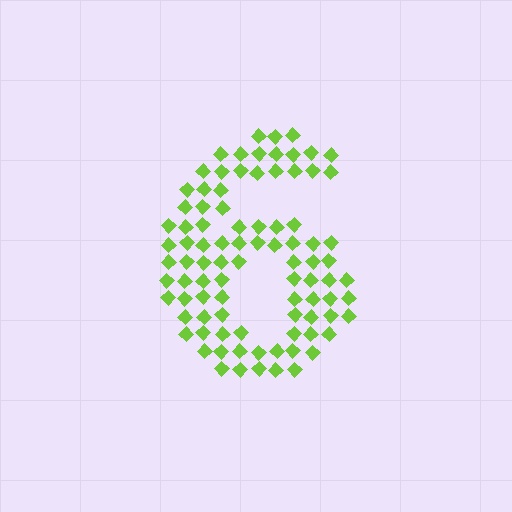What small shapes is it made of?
It is made of small diamonds.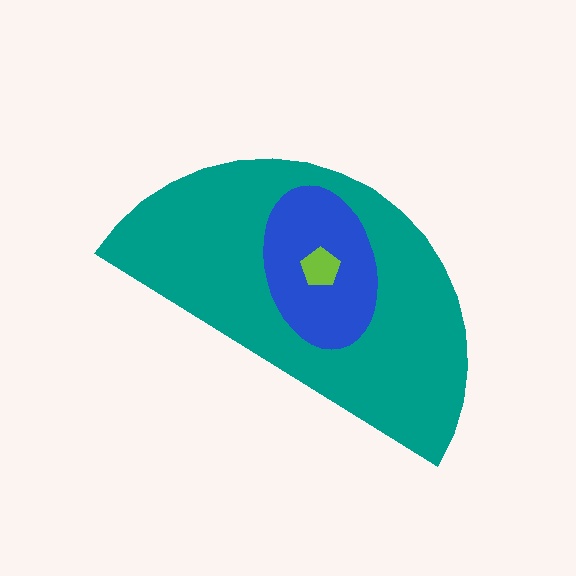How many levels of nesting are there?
3.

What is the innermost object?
The lime pentagon.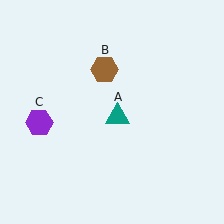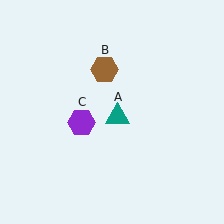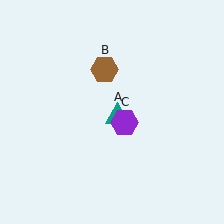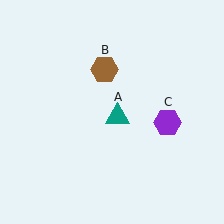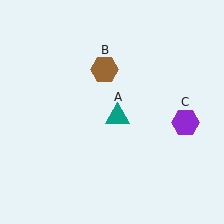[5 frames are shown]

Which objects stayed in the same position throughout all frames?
Teal triangle (object A) and brown hexagon (object B) remained stationary.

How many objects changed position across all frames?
1 object changed position: purple hexagon (object C).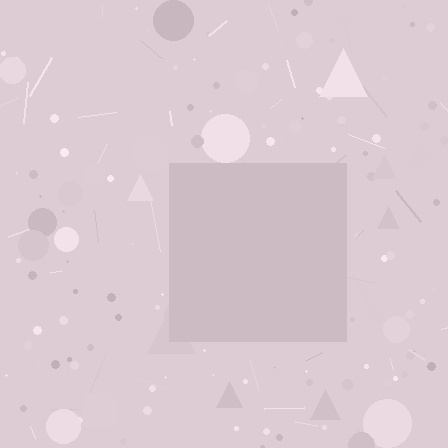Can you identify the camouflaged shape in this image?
The camouflaged shape is a square.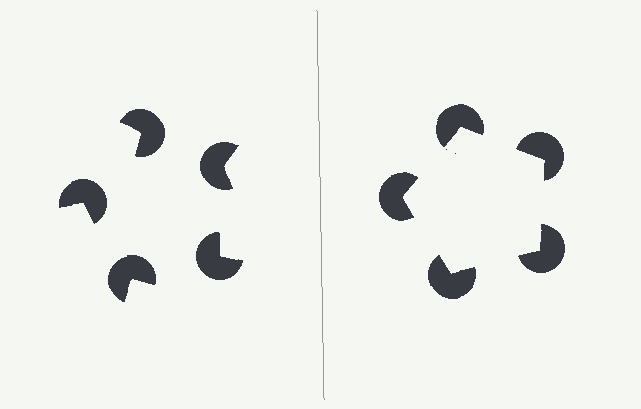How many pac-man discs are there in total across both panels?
10 — 5 on each side.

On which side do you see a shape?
An illusory pentagon appears on the right side. On the left side the wedge cuts are rotated, so no coherent shape forms.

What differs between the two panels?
The pac-man discs are positioned identically on both sides; only the wedge orientations differ. On the right they align to a pentagon; on the left they are misaligned.